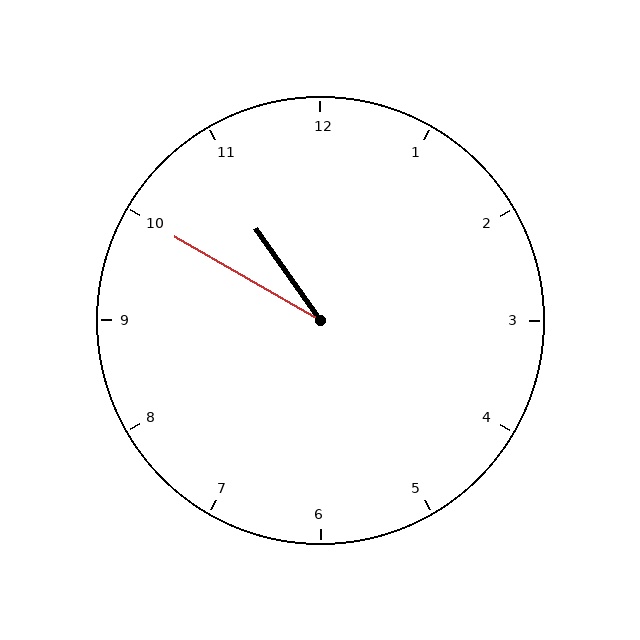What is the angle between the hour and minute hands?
Approximately 25 degrees.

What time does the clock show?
10:50.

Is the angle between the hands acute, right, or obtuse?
It is acute.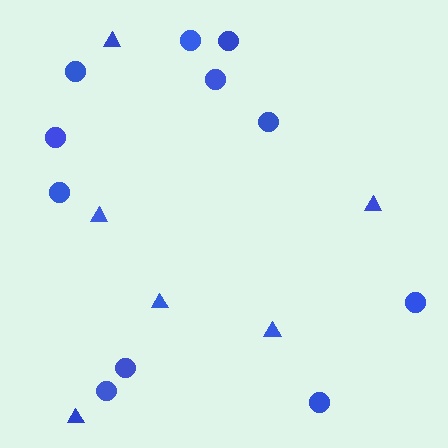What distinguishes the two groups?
There are 2 groups: one group of circles (11) and one group of triangles (6).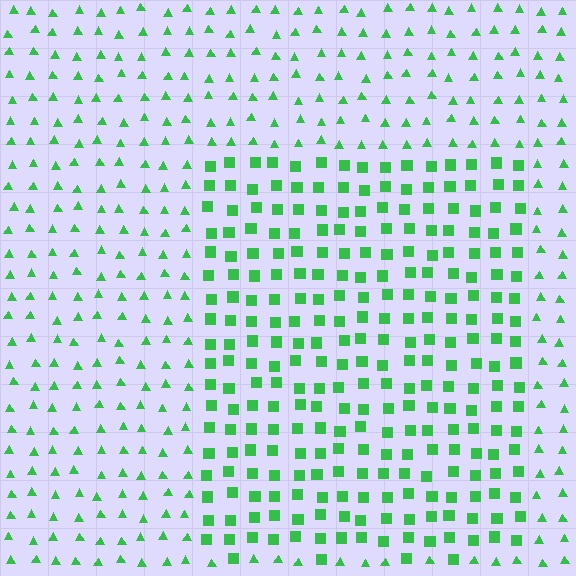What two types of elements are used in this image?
The image uses squares inside the rectangle region and triangles outside it.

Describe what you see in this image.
The image is filled with small green elements arranged in a uniform grid. A rectangle-shaped region contains squares, while the surrounding area contains triangles. The boundary is defined purely by the change in element shape.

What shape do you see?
I see a rectangle.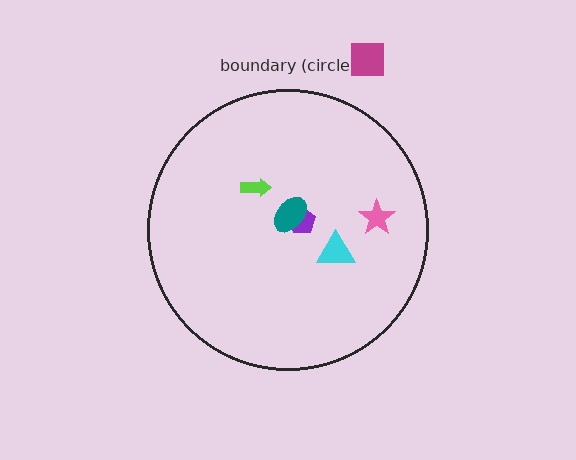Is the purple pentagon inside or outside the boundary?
Inside.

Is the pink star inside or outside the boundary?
Inside.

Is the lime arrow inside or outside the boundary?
Inside.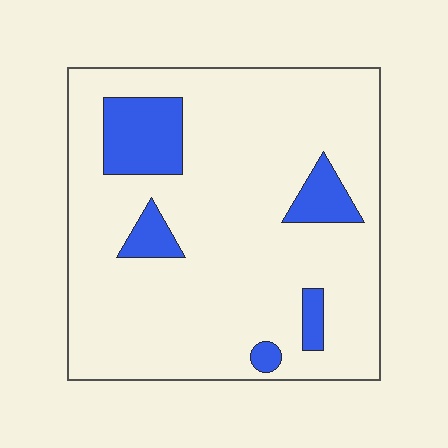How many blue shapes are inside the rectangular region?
5.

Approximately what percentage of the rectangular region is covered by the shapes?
Approximately 15%.